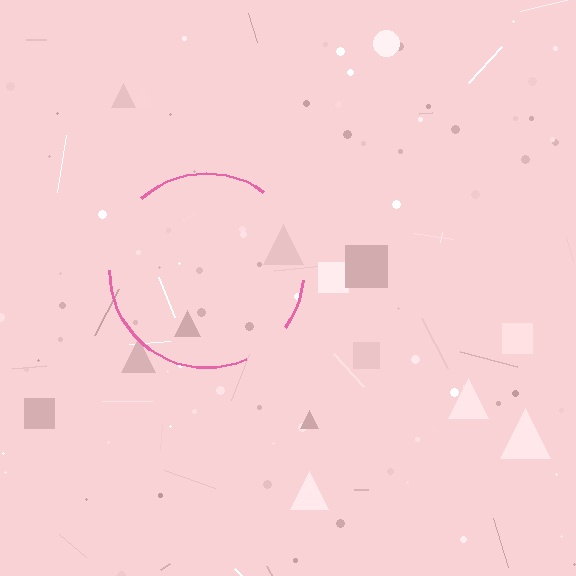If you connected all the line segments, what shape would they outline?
They would outline a circle.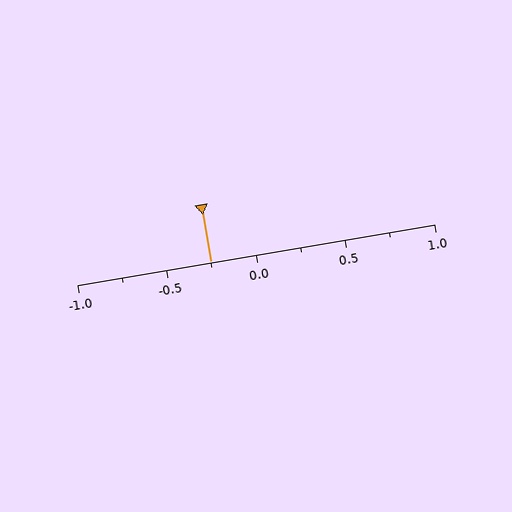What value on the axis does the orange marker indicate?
The marker indicates approximately -0.25.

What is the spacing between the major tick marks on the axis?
The major ticks are spaced 0.5 apart.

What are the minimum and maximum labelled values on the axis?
The axis runs from -1.0 to 1.0.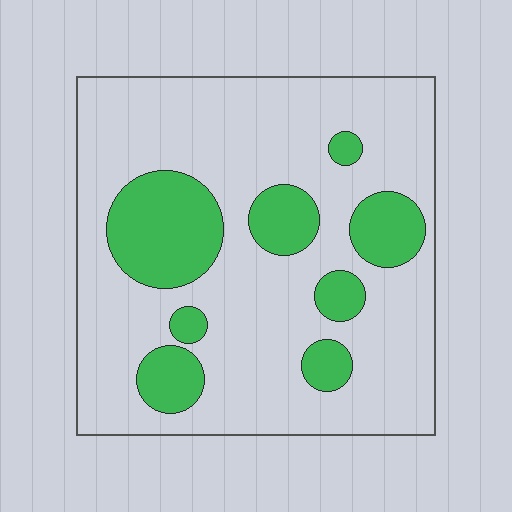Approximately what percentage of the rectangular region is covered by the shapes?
Approximately 25%.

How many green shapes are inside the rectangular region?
8.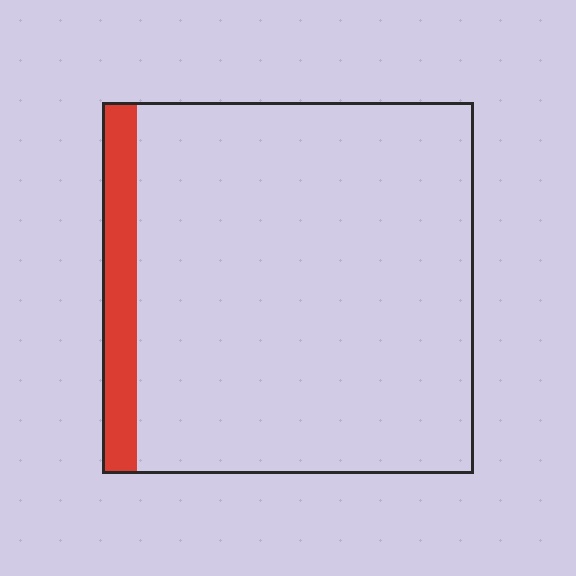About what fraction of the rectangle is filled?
About one tenth (1/10).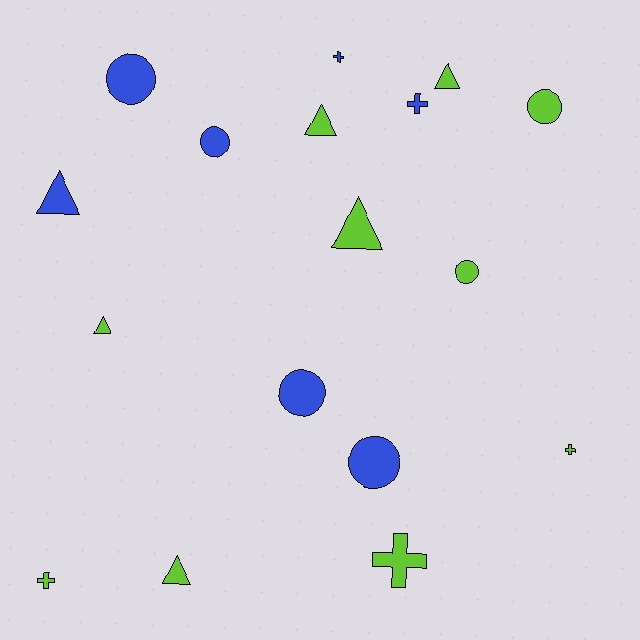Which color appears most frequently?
Lime, with 10 objects.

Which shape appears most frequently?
Circle, with 6 objects.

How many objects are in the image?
There are 17 objects.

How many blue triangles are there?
There is 1 blue triangle.